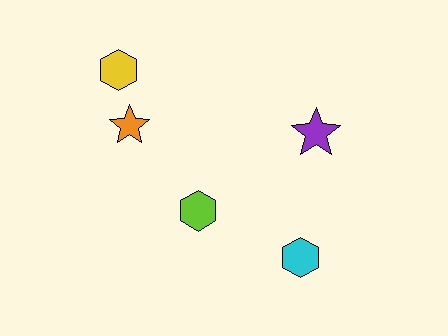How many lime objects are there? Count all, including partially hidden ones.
There is 1 lime object.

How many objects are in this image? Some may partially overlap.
There are 5 objects.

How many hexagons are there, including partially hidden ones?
There are 3 hexagons.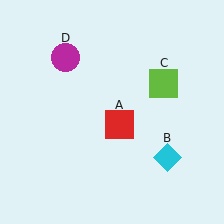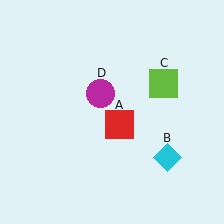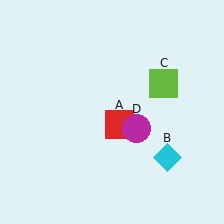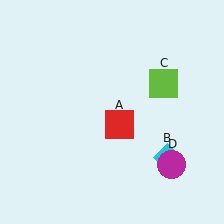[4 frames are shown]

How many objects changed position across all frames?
1 object changed position: magenta circle (object D).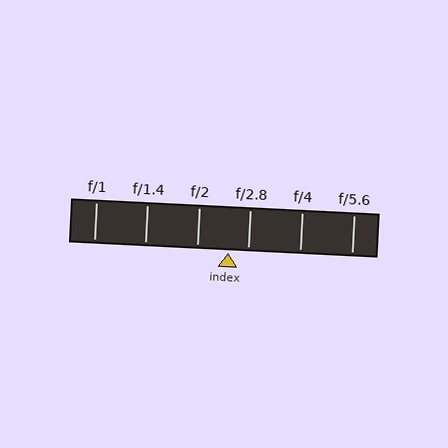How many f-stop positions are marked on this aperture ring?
There are 6 f-stop positions marked.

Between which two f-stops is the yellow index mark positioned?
The index mark is between f/2 and f/2.8.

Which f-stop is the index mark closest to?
The index mark is closest to f/2.8.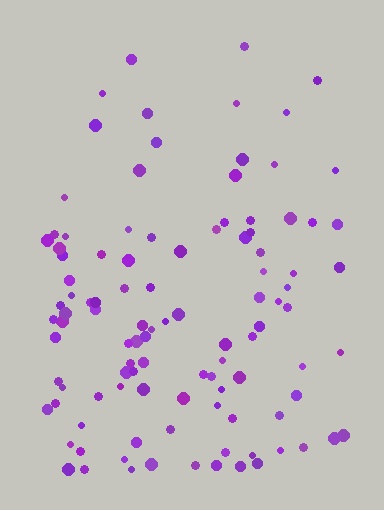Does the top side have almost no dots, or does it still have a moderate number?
Still a moderate number, just noticeably fewer than the bottom.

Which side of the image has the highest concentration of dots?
The bottom.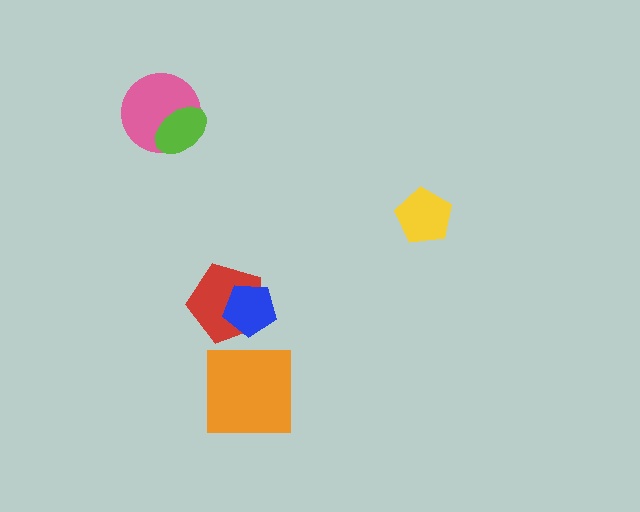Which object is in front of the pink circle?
The lime ellipse is in front of the pink circle.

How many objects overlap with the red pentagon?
1 object overlaps with the red pentagon.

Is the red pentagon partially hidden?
Yes, it is partially covered by another shape.